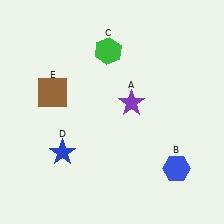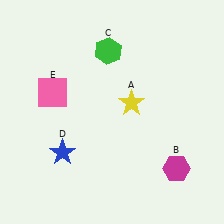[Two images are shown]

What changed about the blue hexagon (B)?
In Image 1, B is blue. In Image 2, it changed to magenta.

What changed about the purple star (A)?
In Image 1, A is purple. In Image 2, it changed to yellow.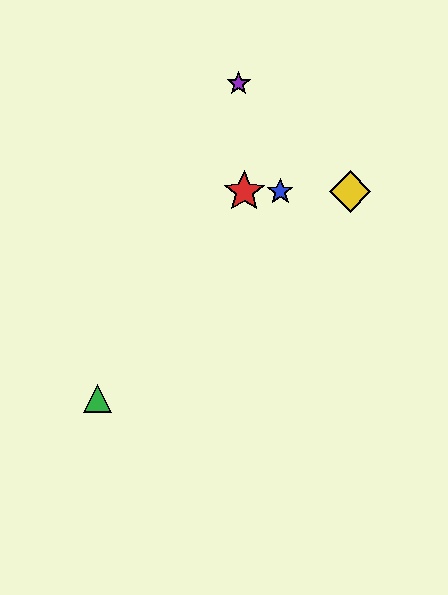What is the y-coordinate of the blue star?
The blue star is at y≈192.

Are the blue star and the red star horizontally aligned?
Yes, both are at y≈192.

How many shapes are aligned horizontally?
3 shapes (the red star, the blue star, the yellow diamond) are aligned horizontally.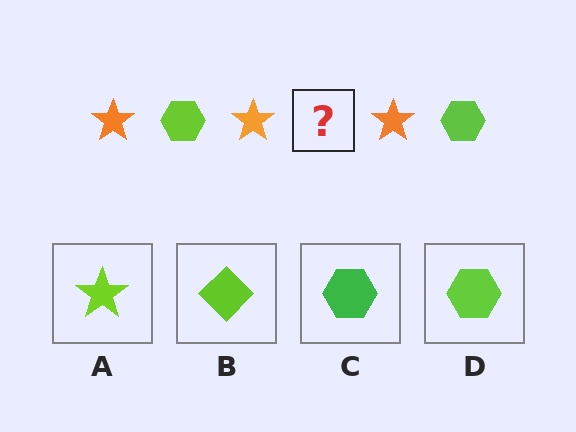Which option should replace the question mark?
Option D.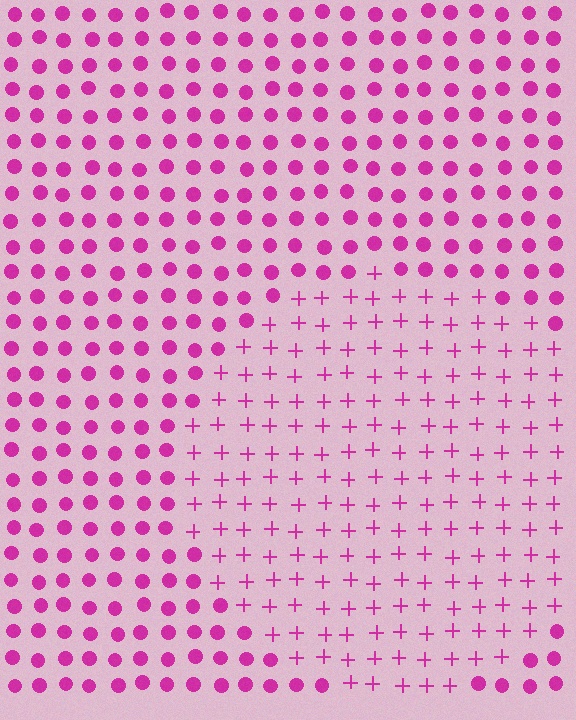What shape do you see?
I see a circle.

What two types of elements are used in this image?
The image uses plus signs inside the circle region and circles outside it.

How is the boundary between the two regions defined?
The boundary is defined by a change in element shape: plus signs inside vs. circles outside. All elements share the same color and spacing.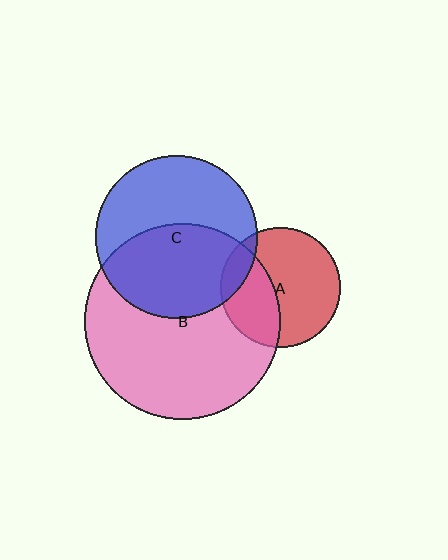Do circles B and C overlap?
Yes.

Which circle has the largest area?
Circle B (pink).